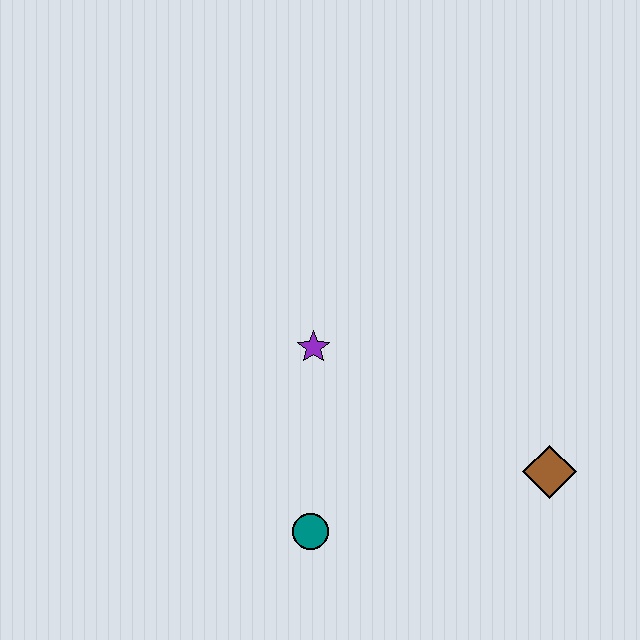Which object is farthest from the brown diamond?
The purple star is farthest from the brown diamond.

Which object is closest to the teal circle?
The purple star is closest to the teal circle.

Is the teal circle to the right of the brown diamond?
No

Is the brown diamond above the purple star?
No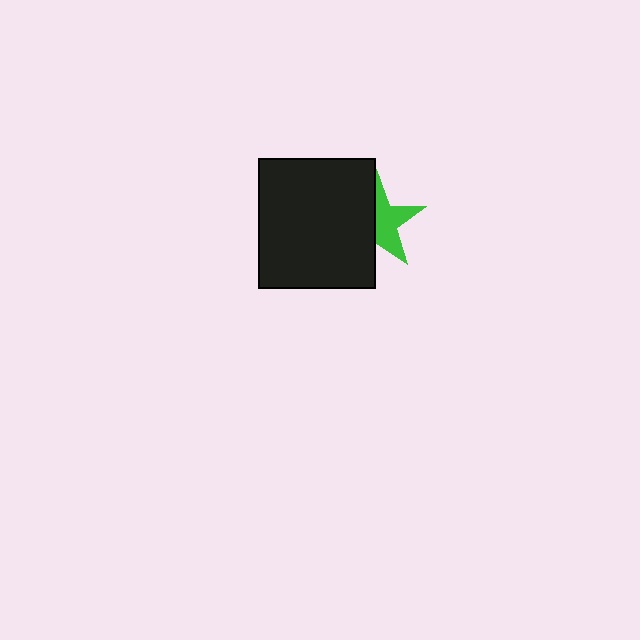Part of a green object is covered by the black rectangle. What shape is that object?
It is a star.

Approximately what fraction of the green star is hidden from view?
Roughly 48% of the green star is hidden behind the black rectangle.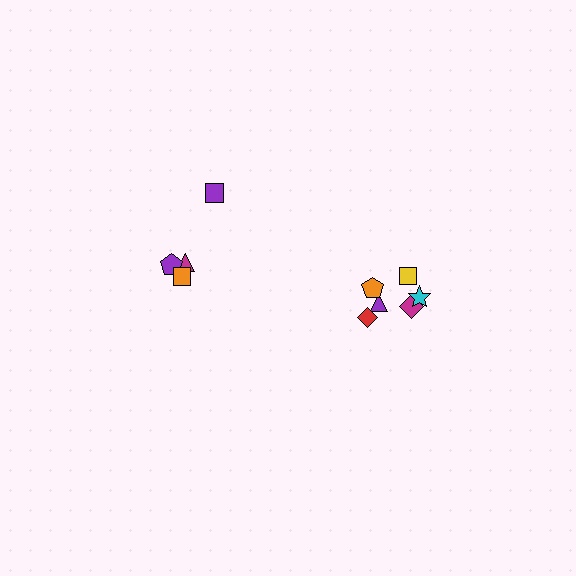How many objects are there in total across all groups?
There are 10 objects.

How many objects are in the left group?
There are 4 objects.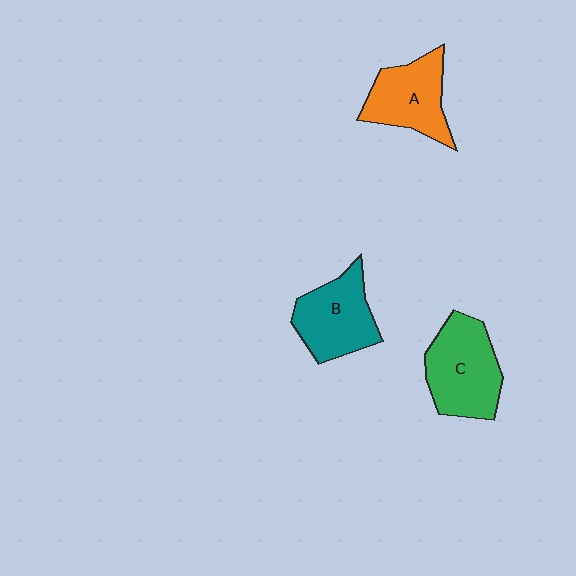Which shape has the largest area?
Shape C (green).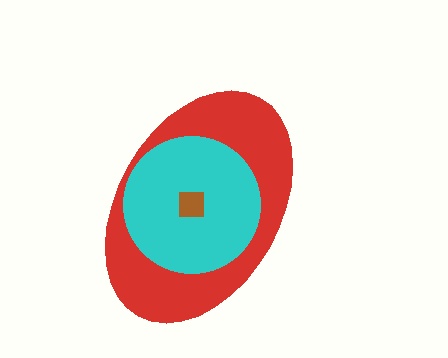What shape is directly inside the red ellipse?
The cyan circle.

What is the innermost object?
The brown square.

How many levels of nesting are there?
3.